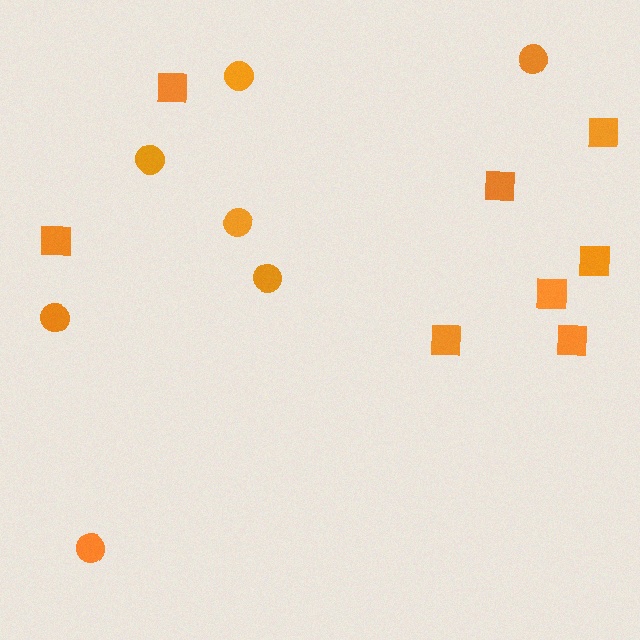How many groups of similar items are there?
There are 2 groups: one group of squares (8) and one group of circles (7).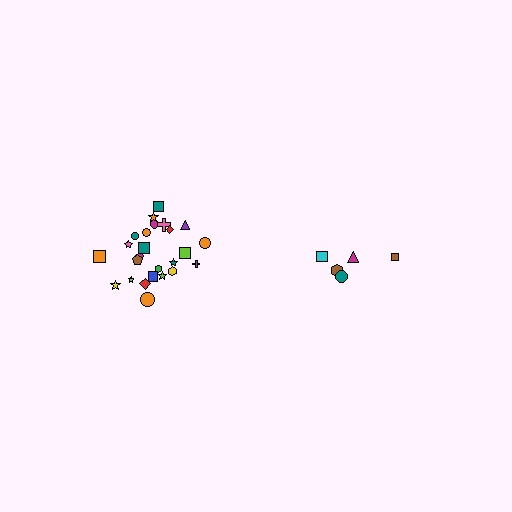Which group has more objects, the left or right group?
The left group.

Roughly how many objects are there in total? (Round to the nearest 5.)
Roughly 30 objects in total.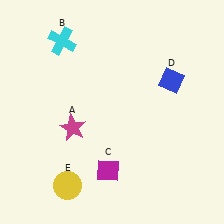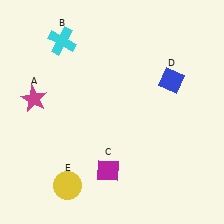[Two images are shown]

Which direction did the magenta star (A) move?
The magenta star (A) moved left.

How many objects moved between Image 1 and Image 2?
1 object moved between the two images.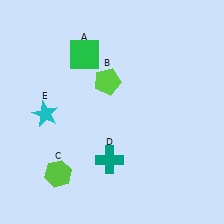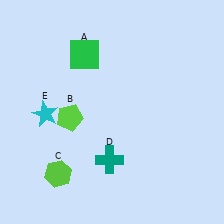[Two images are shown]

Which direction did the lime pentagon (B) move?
The lime pentagon (B) moved left.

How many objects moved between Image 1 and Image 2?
1 object moved between the two images.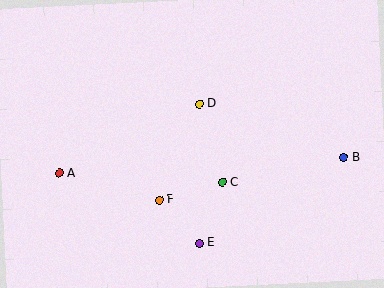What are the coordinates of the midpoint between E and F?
The midpoint between E and F is at (179, 221).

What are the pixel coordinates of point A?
Point A is at (59, 173).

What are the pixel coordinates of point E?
Point E is at (199, 243).